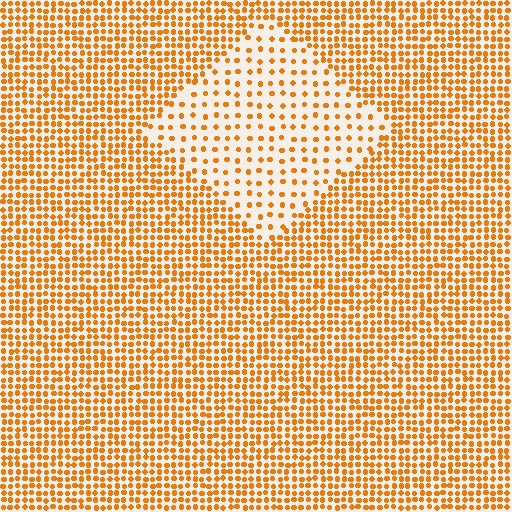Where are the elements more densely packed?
The elements are more densely packed outside the diamond boundary.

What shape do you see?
I see a diamond.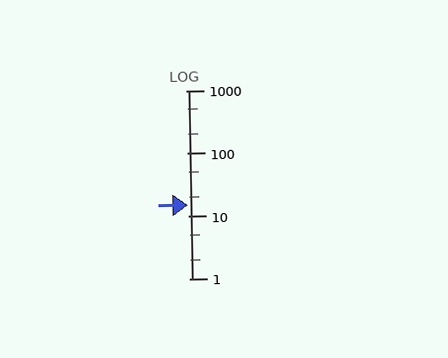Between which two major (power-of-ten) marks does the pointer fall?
The pointer is between 10 and 100.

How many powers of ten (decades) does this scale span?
The scale spans 3 decades, from 1 to 1000.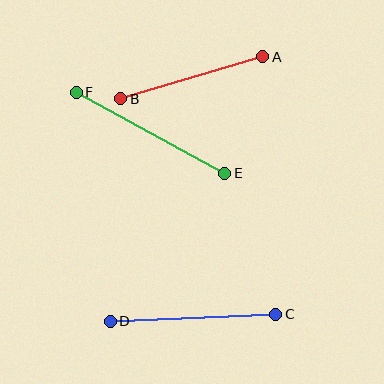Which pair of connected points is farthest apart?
Points E and F are farthest apart.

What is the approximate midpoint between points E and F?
The midpoint is at approximately (151, 133) pixels.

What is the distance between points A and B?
The distance is approximately 148 pixels.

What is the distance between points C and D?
The distance is approximately 166 pixels.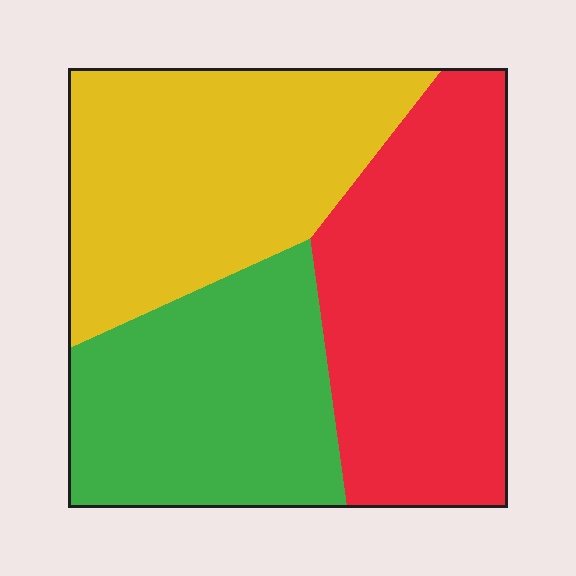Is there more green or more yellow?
Yellow.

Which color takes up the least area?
Green, at roughly 30%.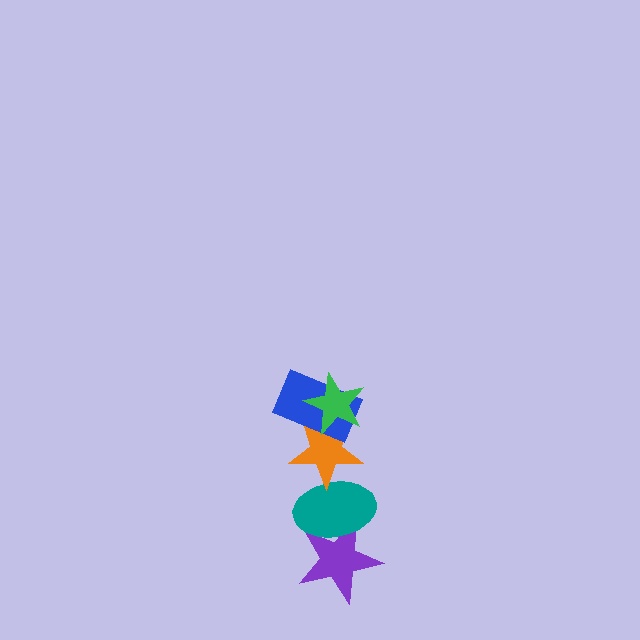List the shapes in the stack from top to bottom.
From top to bottom: the green star, the blue rectangle, the orange star, the teal ellipse, the purple star.